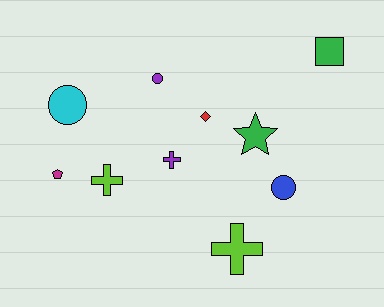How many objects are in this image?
There are 10 objects.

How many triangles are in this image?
There are no triangles.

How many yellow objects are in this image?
There are no yellow objects.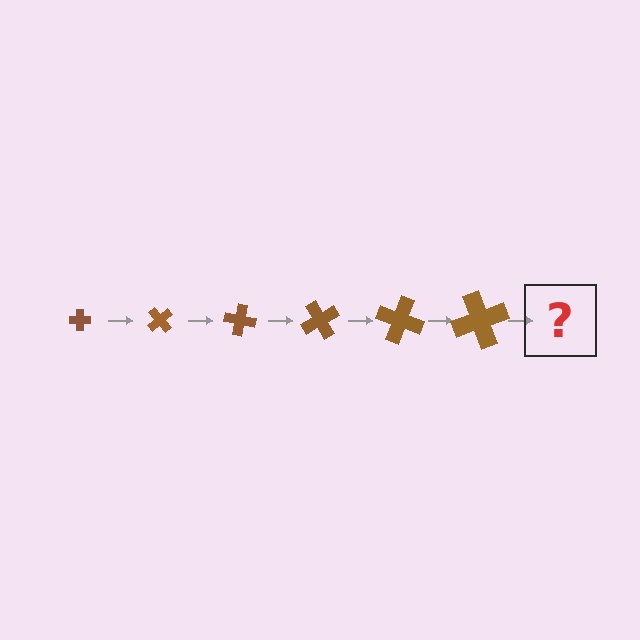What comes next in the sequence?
The next element should be a cross, larger than the previous one and rotated 300 degrees from the start.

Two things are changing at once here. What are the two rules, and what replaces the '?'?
The two rules are that the cross grows larger each step and it rotates 50 degrees each step. The '?' should be a cross, larger than the previous one and rotated 300 degrees from the start.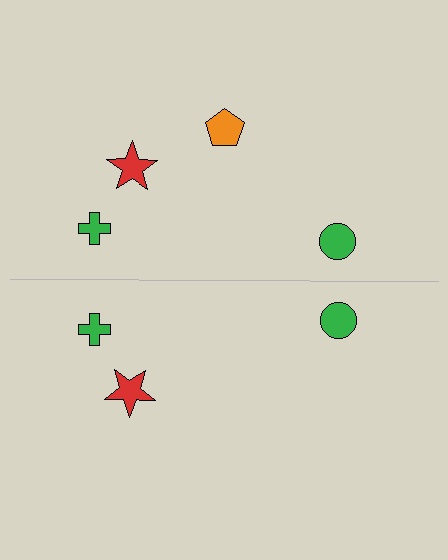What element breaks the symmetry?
A orange pentagon is missing from the bottom side.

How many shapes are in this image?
There are 7 shapes in this image.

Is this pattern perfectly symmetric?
No, the pattern is not perfectly symmetric. A orange pentagon is missing from the bottom side.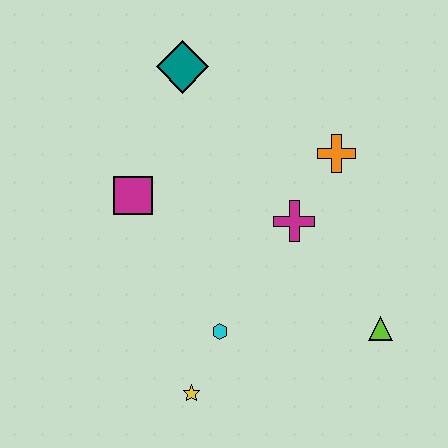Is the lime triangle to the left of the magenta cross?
No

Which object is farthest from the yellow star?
The teal diamond is farthest from the yellow star.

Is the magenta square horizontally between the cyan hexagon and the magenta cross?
No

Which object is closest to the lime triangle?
The magenta cross is closest to the lime triangle.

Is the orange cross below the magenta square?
No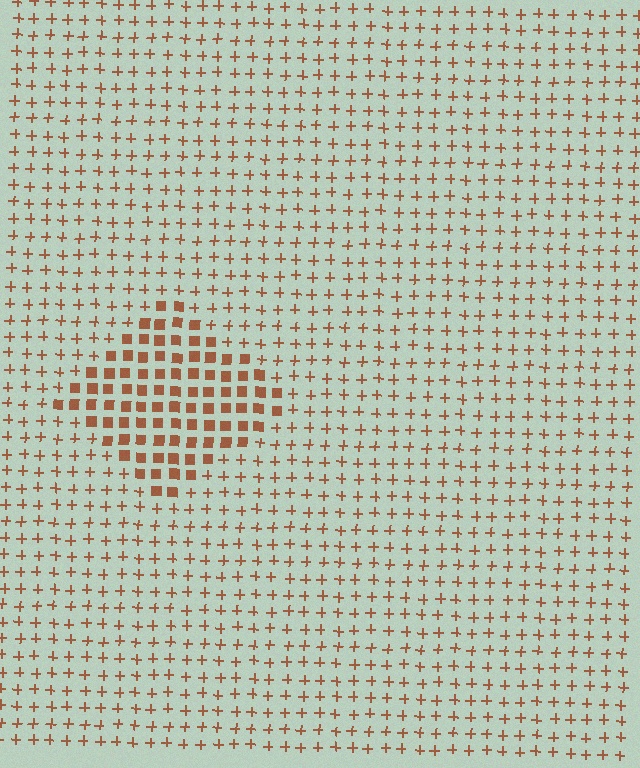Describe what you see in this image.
The image is filled with small brown elements arranged in a uniform grid. A diamond-shaped region contains squares, while the surrounding area contains plus signs. The boundary is defined purely by the change in element shape.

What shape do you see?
I see a diamond.